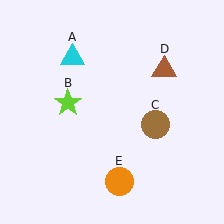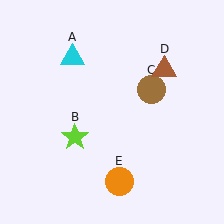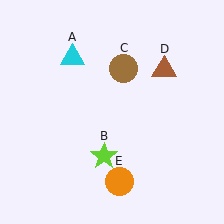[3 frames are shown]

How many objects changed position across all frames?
2 objects changed position: lime star (object B), brown circle (object C).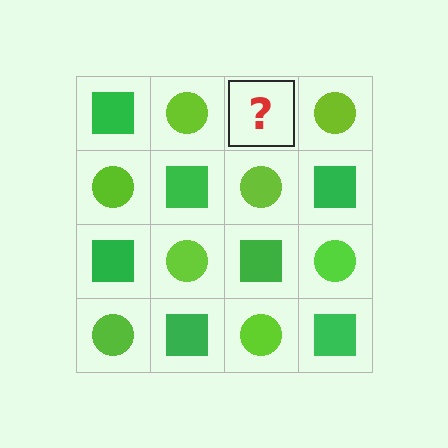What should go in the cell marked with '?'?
The missing cell should contain a green square.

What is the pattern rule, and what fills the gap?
The rule is that it alternates green square and lime circle in a checkerboard pattern. The gap should be filled with a green square.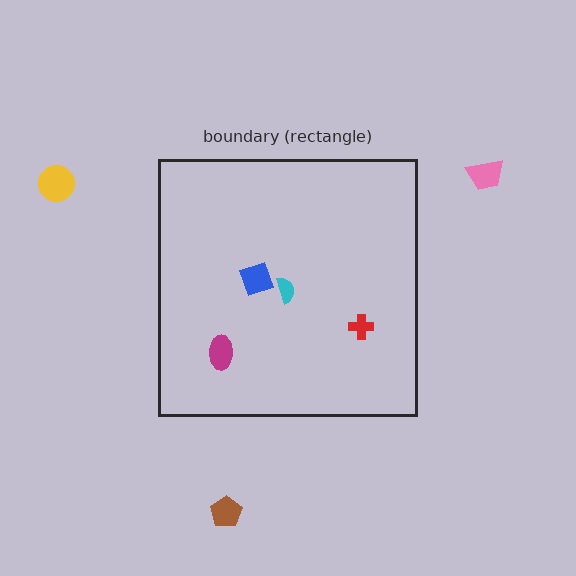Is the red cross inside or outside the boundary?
Inside.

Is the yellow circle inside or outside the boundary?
Outside.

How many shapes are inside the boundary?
4 inside, 3 outside.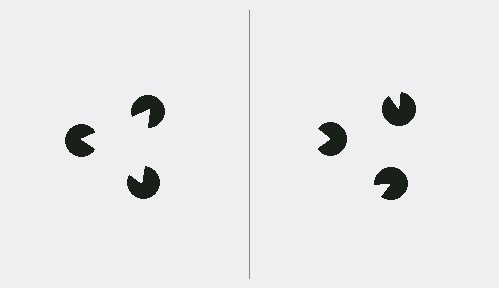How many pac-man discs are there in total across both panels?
6 — 3 on each side.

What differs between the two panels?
The pac-man discs are positioned identically on both sides; only the wedge orientations differ. On the left they align to a triangle; on the right they are misaligned.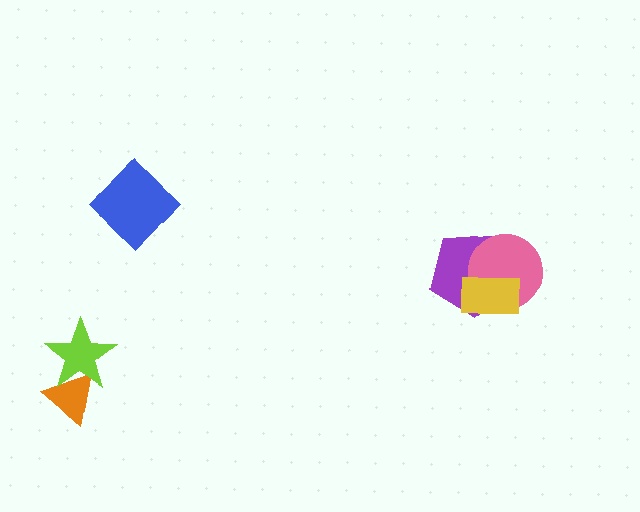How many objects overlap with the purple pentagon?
2 objects overlap with the purple pentagon.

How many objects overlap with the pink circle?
2 objects overlap with the pink circle.